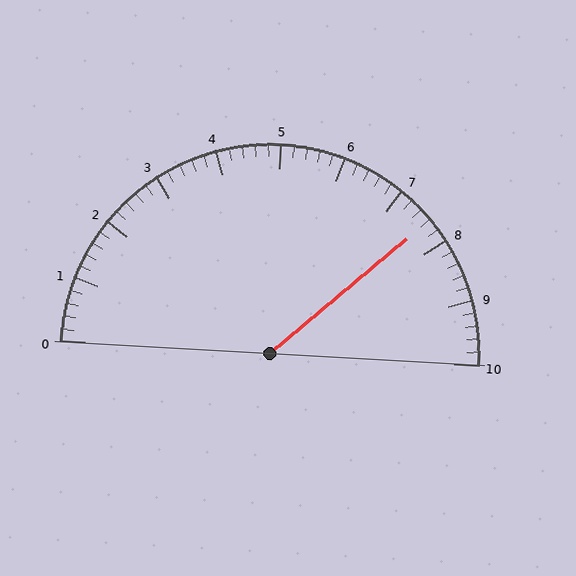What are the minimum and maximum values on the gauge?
The gauge ranges from 0 to 10.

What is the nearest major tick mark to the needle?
The nearest major tick mark is 8.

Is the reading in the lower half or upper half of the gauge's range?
The reading is in the upper half of the range (0 to 10).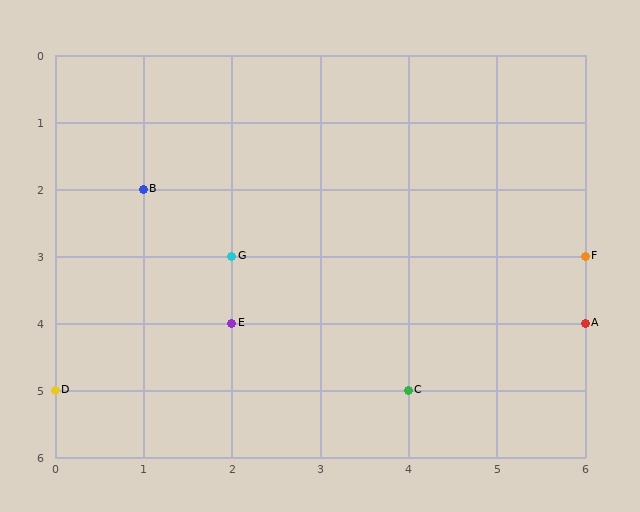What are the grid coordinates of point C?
Point C is at grid coordinates (4, 5).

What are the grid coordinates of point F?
Point F is at grid coordinates (6, 3).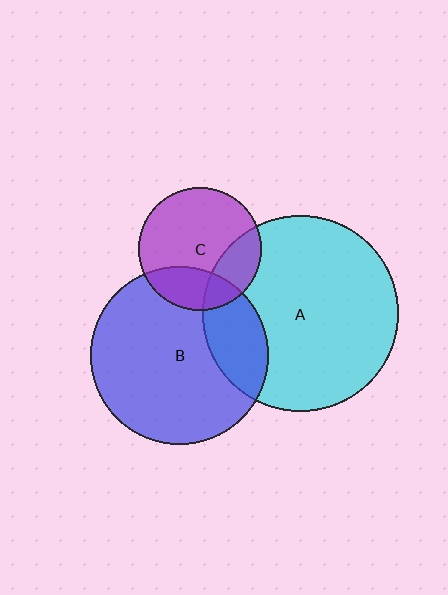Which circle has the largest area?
Circle A (cyan).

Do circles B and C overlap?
Yes.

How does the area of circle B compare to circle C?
Approximately 2.1 times.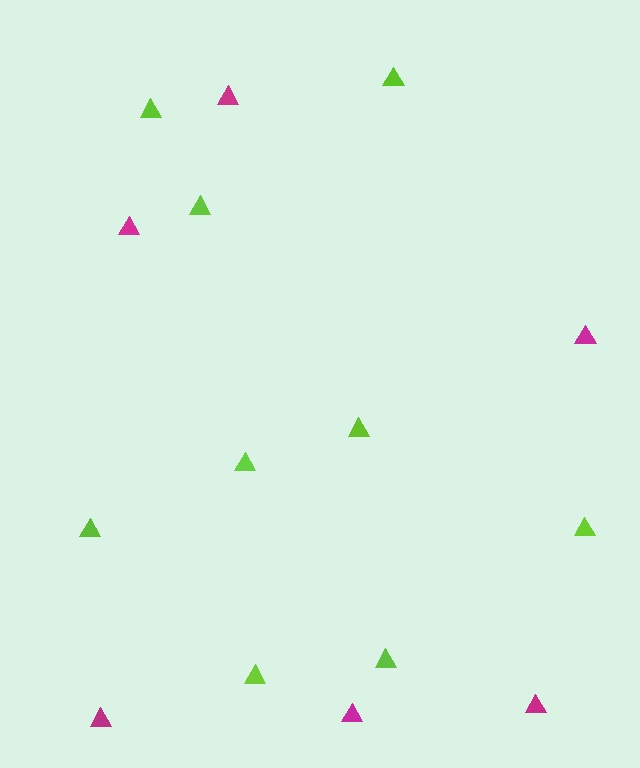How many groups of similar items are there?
There are 2 groups: one group of lime triangles (9) and one group of magenta triangles (6).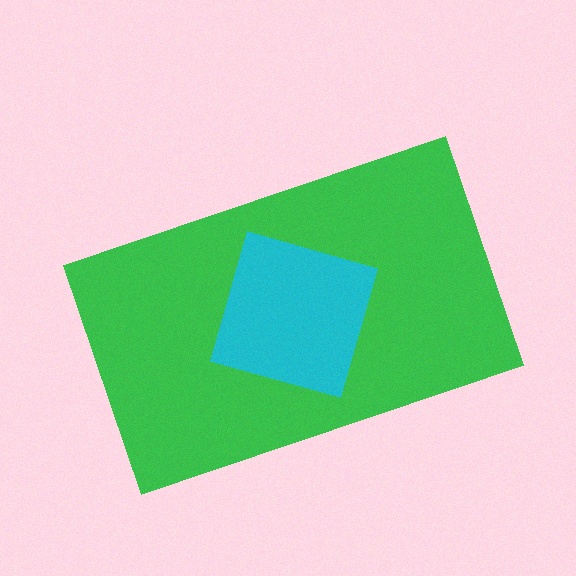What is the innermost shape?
The cyan square.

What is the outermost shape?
The green rectangle.